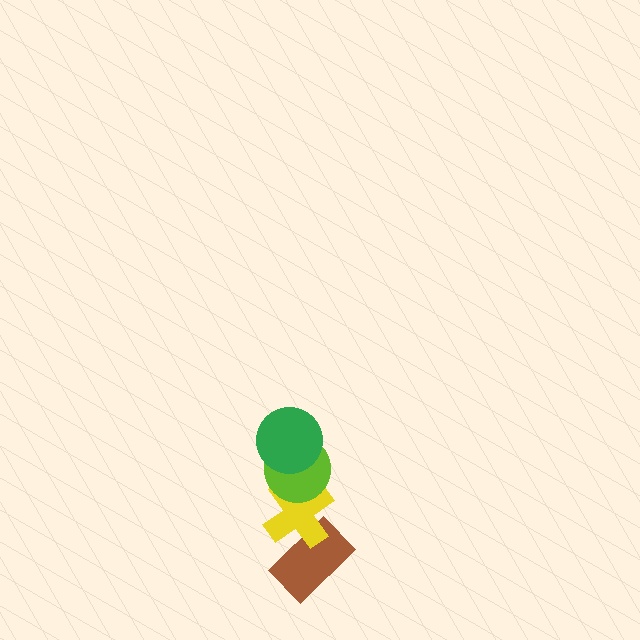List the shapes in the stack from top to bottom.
From top to bottom: the green circle, the lime circle, the yellow cross, the brown rectangle.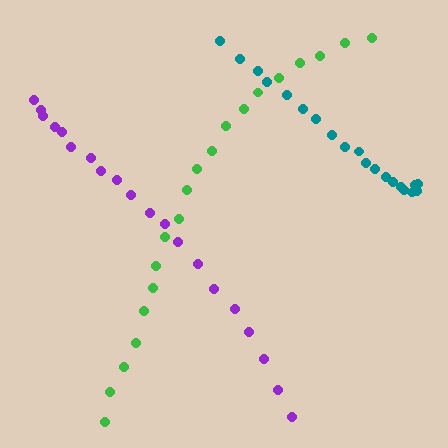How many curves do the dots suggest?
There are 3 distinct paths.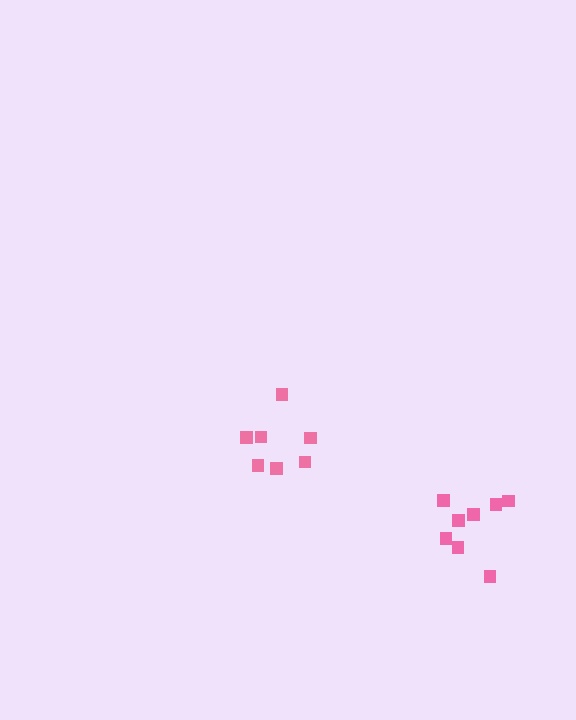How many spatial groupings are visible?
There are 2 spatial groupings.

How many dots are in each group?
Group 1: 7 dots, Group 2: 8 dots (15 total).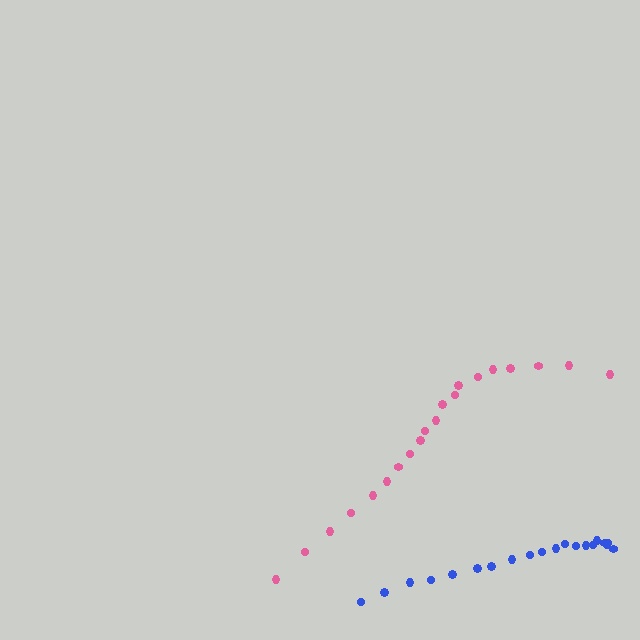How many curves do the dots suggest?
There are 2 distinct paths.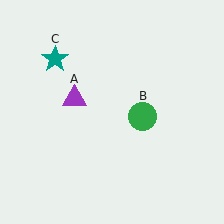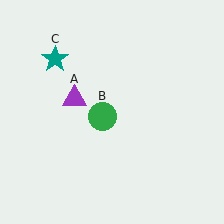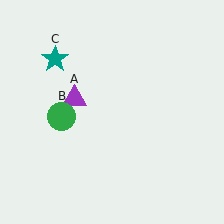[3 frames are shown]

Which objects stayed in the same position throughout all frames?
Purple triangle (object A) and teal star (object C) remained stationary.